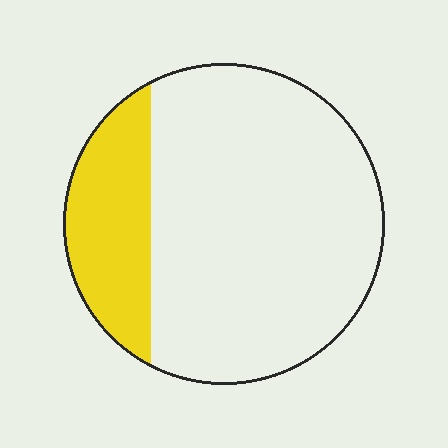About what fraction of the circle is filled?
About one fifth (1/5).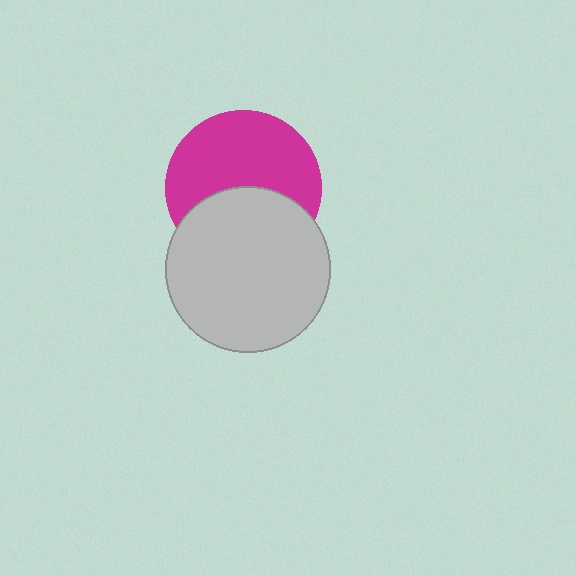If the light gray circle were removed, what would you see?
You would see the complete magenta circle.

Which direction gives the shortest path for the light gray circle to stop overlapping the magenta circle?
Moving down gives the shortest separation.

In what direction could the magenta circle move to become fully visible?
The magenta circle could move up. That would shift it out from behind the light gray circle entirely.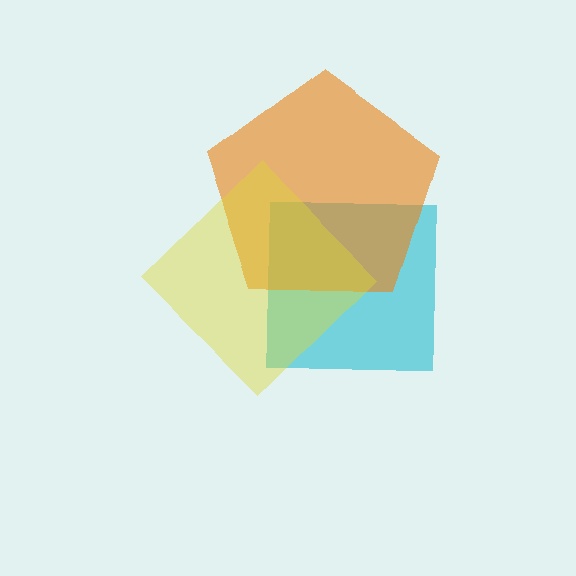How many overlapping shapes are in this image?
There are 3 overlapping shapes in the image.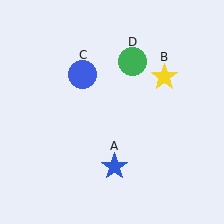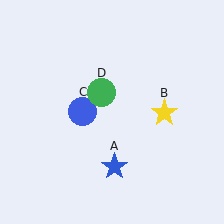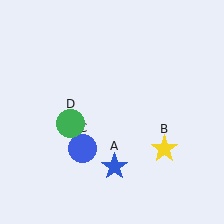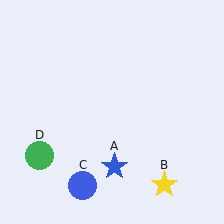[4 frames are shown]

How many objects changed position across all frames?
3 objects changed position: yellow star (object B), blue circle (object C), green circle (object D).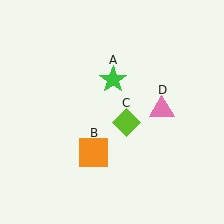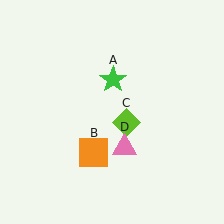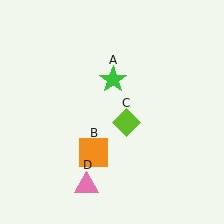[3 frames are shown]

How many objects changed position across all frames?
1 object changed position: pink triangle (object D).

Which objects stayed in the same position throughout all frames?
Green star (object A) and orange square (object B) and lime diamond (object C) remained stationary.